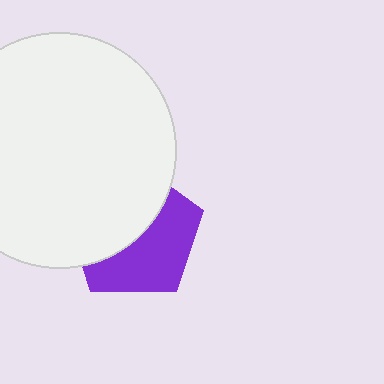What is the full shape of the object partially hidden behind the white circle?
The partially hidden object is a purple pentagon.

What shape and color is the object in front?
The object in front is a white circle.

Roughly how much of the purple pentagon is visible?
About half of it is visible (roughly 49%).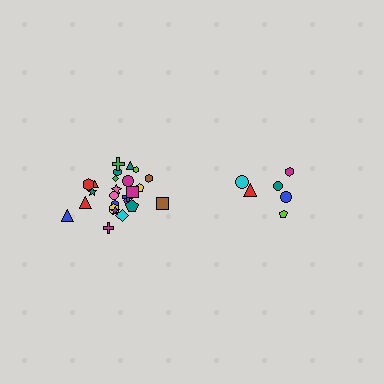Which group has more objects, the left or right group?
The left group.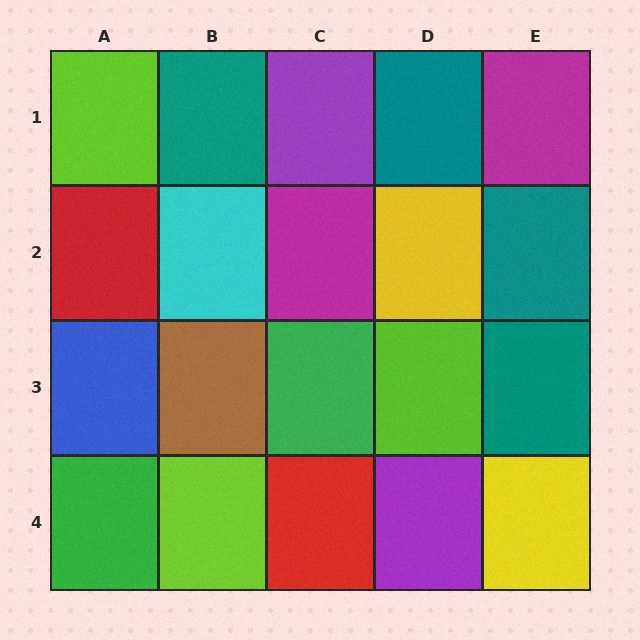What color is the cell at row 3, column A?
Blue.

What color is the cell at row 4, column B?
Lime.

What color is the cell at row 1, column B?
Teal.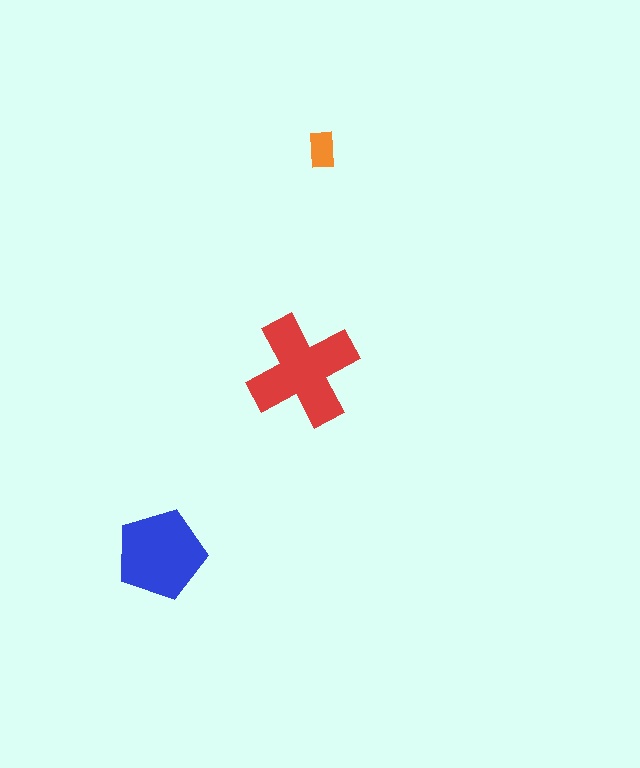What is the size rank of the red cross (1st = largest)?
1st.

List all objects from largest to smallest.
The red cross, the blue pentagon, the orange rectangle.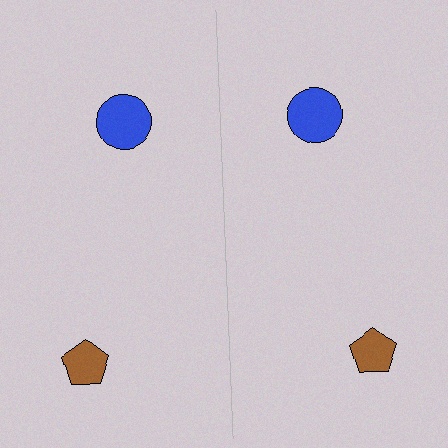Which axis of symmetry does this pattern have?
The pattern has a vertical axis of symmetry running through the center of the image.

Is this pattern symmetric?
Yes, this pattern has bilateral (reflection) symmetry.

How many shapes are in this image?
There are 4 shapes in this image.